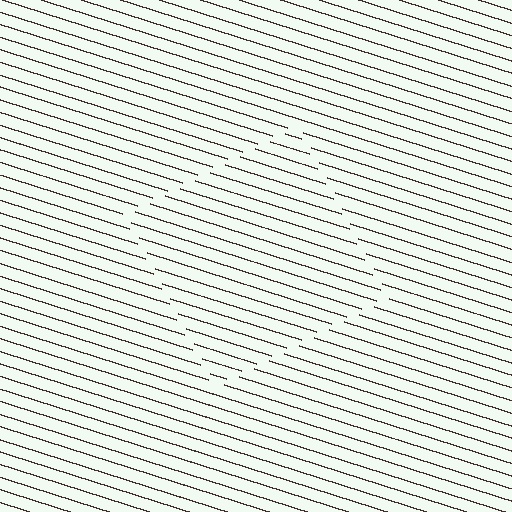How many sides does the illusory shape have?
4 sides — the line-ends trace a square.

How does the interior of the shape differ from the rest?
The interior of the shape contains the same grating, shifted by half a period — the contour is defined by the phase discontinuity where line-ends from the inner and outer gratings abut.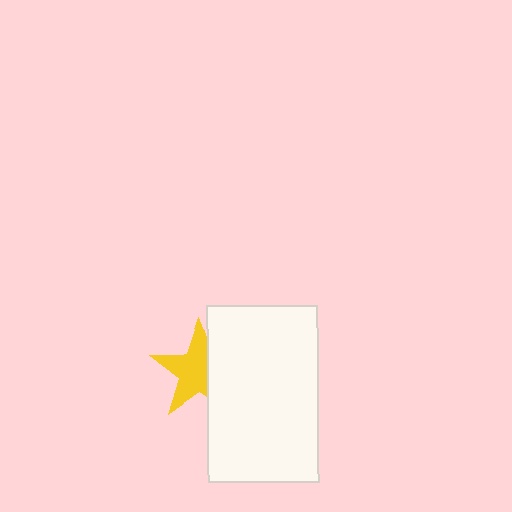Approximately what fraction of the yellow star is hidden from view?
Roughly 36% of the yellow star is hidden behind the white rectangle.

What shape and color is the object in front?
The object in front is a white rectangle.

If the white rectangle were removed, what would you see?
You would see the complete yellow star.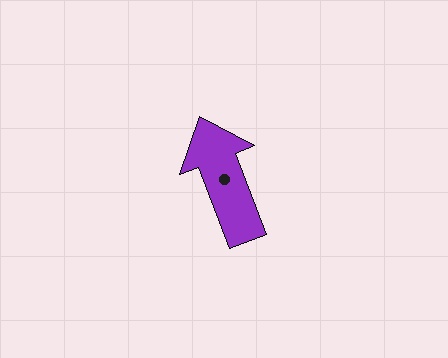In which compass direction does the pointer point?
North.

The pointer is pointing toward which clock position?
Roughly 11 o'clock.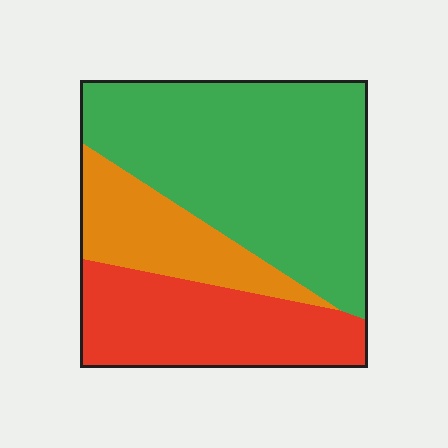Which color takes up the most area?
Green, at roughly 55%.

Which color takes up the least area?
Orange, at roughly 20%.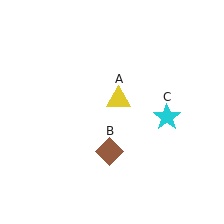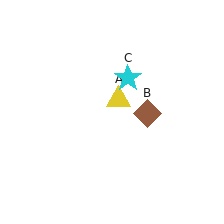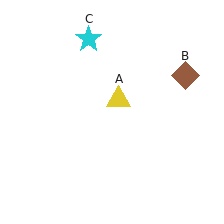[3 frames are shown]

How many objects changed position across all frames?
2 objects changed position: brown diamond (object B), cyan star (object C).